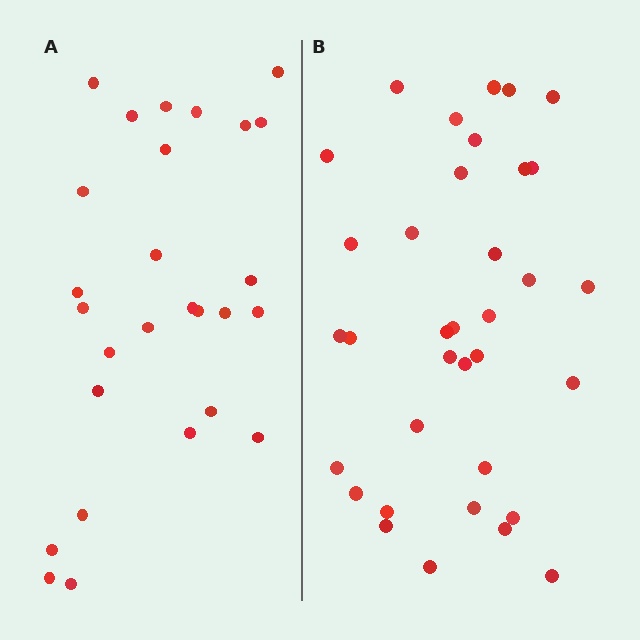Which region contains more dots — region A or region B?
Region B (the right region) has more dots.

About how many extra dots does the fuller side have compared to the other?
Region B has roughly 8 or so more dots than region A.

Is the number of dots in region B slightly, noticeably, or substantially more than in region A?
Region B has noticeably more, but not dramatically so. The ratio is roughly 1.3 to 1.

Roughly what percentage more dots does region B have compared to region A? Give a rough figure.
About 30% more.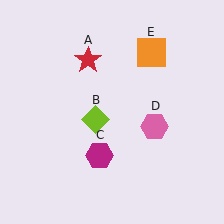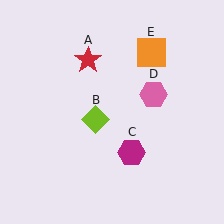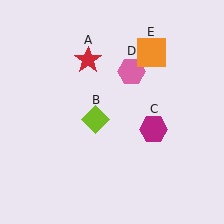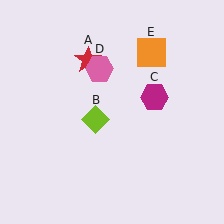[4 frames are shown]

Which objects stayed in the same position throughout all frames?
Red star (object A) and lime diamond (object B) and orange square (object E) remained stationary.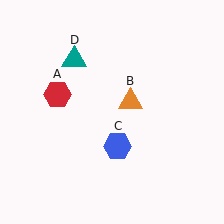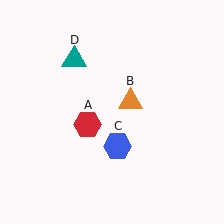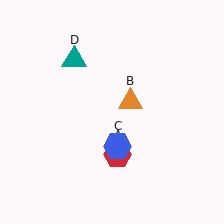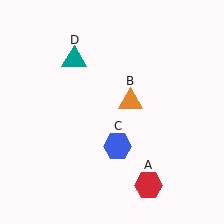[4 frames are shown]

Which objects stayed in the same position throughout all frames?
Orange triangle (object B) and blue hexagon (object C) and teal triangle (object D) remained stationary.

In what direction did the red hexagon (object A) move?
The red hexagon (object A) moved down and to the right.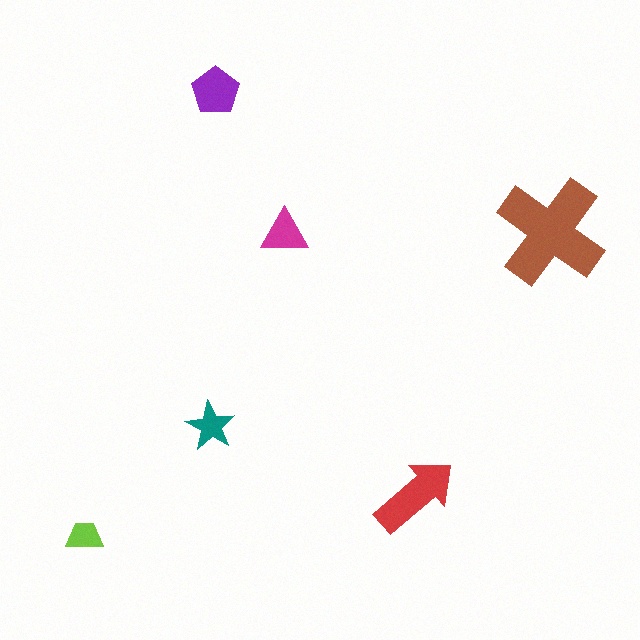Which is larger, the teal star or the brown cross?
The brown cross.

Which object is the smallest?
The lime trapezoid.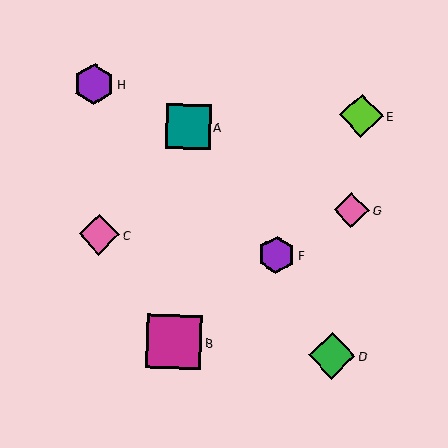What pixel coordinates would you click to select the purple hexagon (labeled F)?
Click at (277, 255) to select the purple hexagon F.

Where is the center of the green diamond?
The center of the green diamond is at (332, 356).